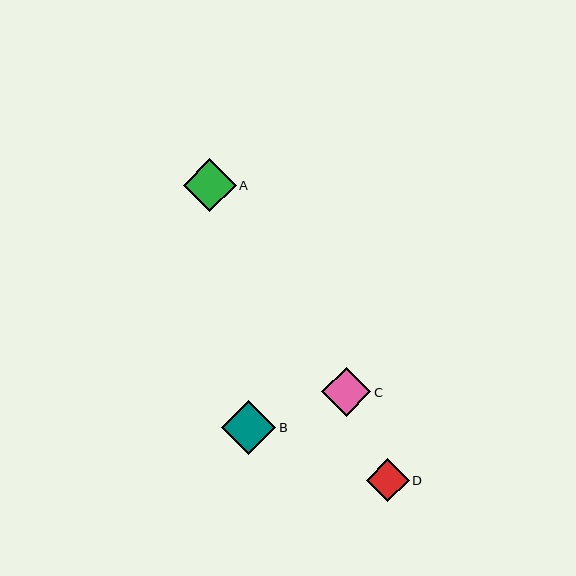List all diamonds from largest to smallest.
From largest to smallest: B, A, C, D.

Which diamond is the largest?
Diamond B is the largest with a size of approximately 54 pixels.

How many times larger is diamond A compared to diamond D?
Diamond A is approximately 1.2 times the size of diamond D.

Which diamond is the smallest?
Diamond D is the smallest with a size of approximately 43 pixels.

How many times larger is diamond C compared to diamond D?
Diamond C is approximately 1.1 times the size of diamond D.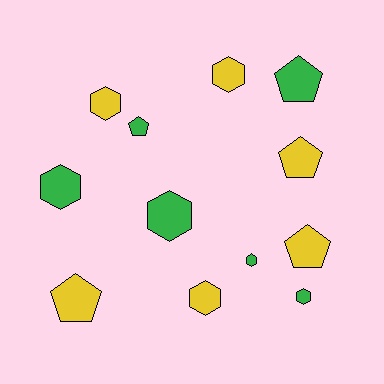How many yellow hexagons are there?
There are 3 yellow hexagons.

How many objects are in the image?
There are 12 objects.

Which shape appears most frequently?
Hexagon, with 7 objects.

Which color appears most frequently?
Yellow, with 6 objects.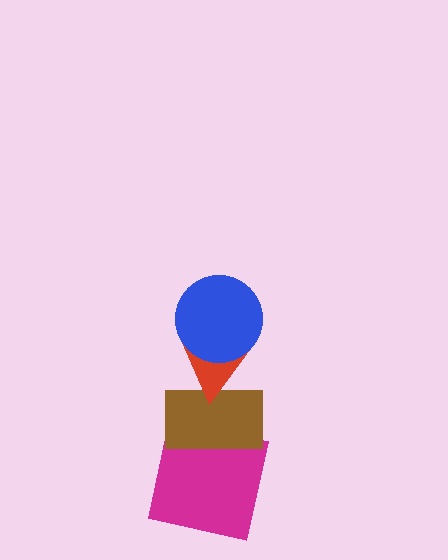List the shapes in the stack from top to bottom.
From top to bottom: the blue circle, the red triangle, the brown rectangle, the magenta square.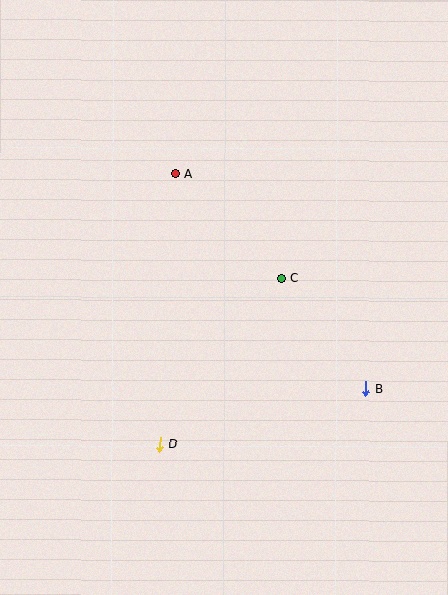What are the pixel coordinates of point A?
Point A is at (176, 174).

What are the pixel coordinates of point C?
Point C is at (282, 278).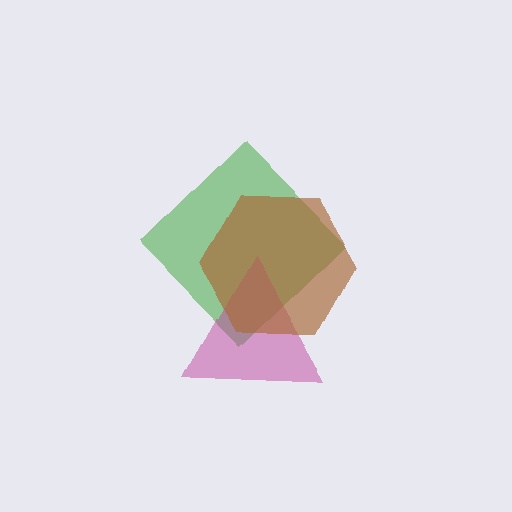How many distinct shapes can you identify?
There are 3 distinct shapes: a green diamond, a magenta triangle, a brown hexagon.